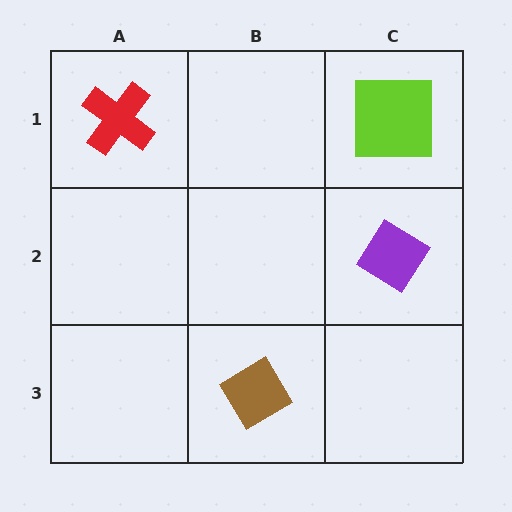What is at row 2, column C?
A purple diamond.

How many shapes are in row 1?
2 shapes.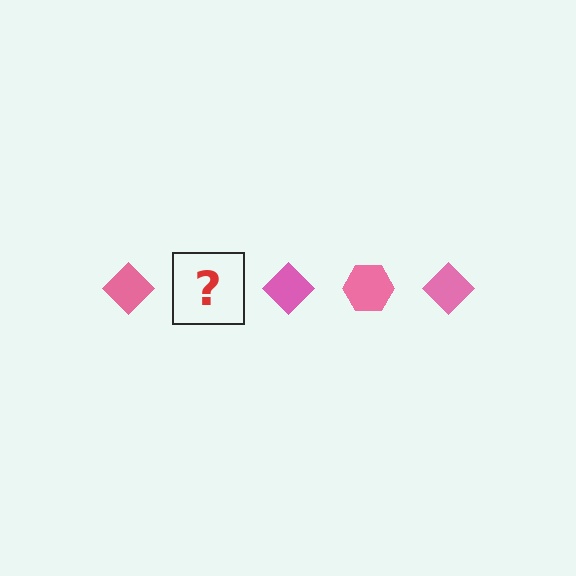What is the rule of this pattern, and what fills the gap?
The rule is that the pattern cycles through diamond, hexagon shapes in pink. The gap should be filled with a pink hexagon.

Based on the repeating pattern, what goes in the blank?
The blank should be a pink hexagon.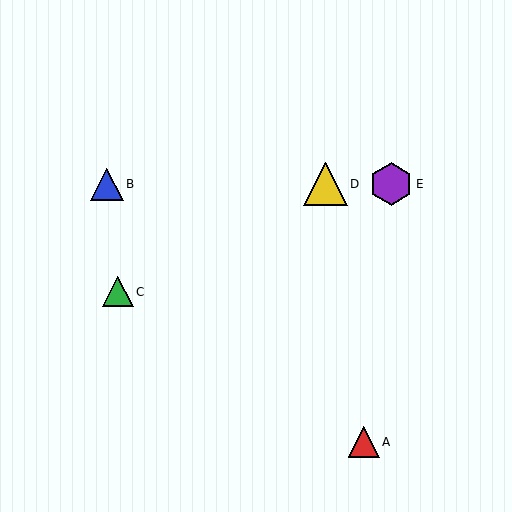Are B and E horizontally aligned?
Yes, both are at y≈184.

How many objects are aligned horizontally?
3 objects (B, D, E) are aligned horizontally.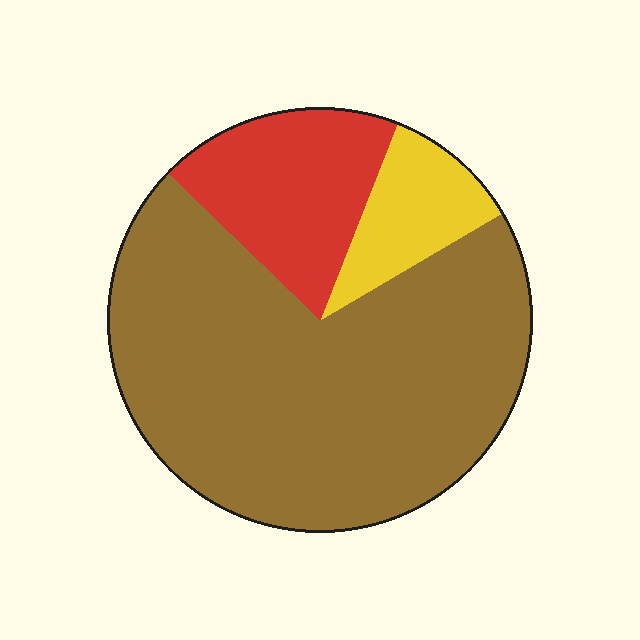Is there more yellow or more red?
Red.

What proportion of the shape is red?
Red covers 19% of the shape.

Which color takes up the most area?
Brown, at roughly 70%.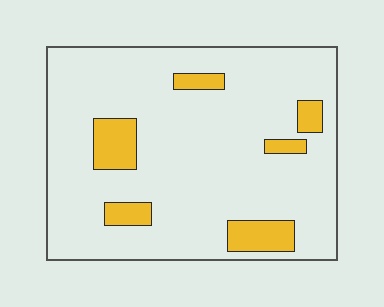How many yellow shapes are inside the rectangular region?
6.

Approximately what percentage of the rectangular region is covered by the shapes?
Approximately 15%.